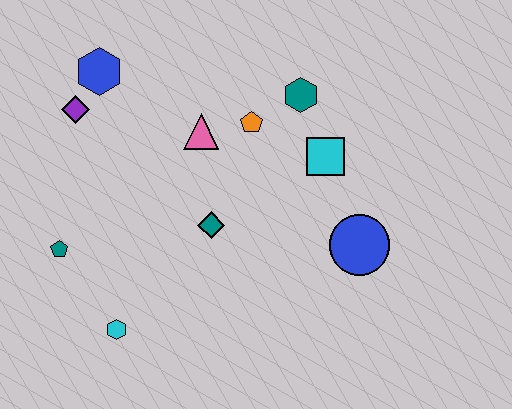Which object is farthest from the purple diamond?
The blue circle is farthest from the purple diamond.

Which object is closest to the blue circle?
The cyan square is closest to the blue circle.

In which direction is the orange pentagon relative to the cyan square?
The orange pentagon is to the left of the cyan square.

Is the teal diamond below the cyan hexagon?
No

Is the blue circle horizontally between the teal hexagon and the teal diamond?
No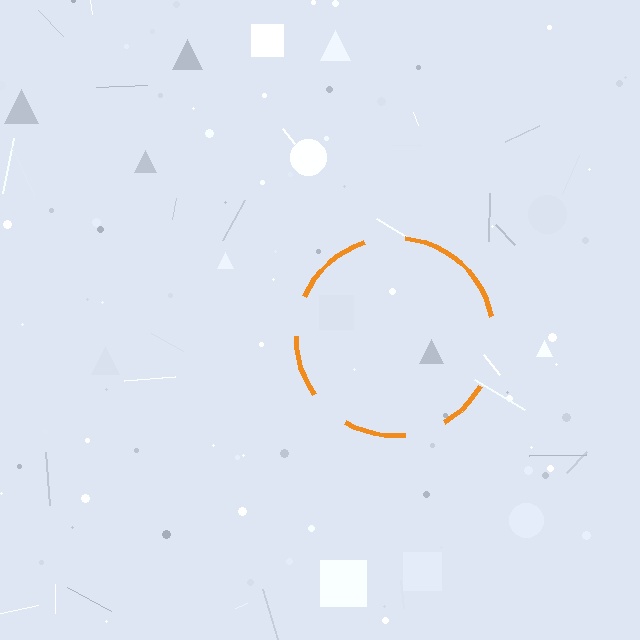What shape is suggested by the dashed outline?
The dashed outline suggests a circle.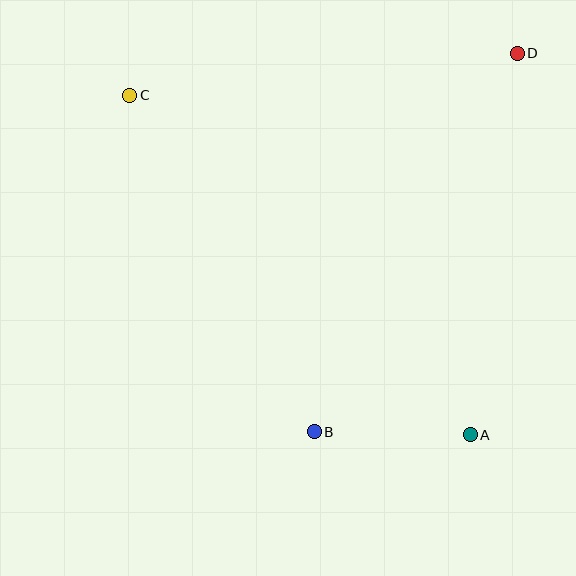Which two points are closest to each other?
Points A and B are closest to each other.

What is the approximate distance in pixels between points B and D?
The distance between B and D is approximately 430 pixels.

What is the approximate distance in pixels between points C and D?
The distance between C and D is approximately 390 pixels.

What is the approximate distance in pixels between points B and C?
The distance between B and C is approximately 384 pixels.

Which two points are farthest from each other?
Points A and C are farthest from each other.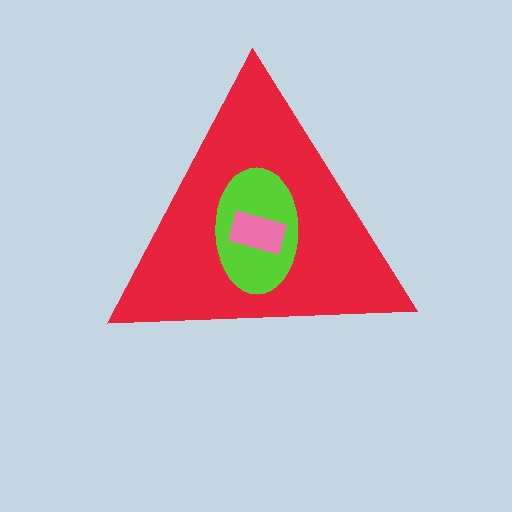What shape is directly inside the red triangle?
The lime ellipse.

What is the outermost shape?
The red triangle.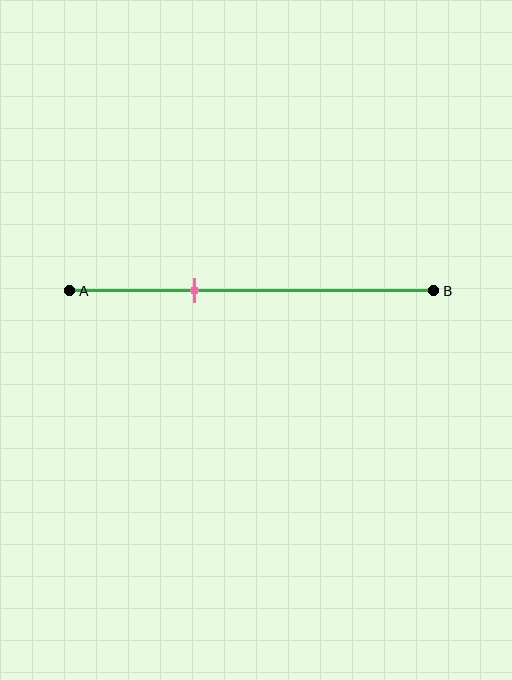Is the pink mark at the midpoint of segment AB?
No, the mark is at about 35% from A, not at the 50% midpoint.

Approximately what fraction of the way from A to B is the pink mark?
The pink mark is approximately 35% of the way from A to B.